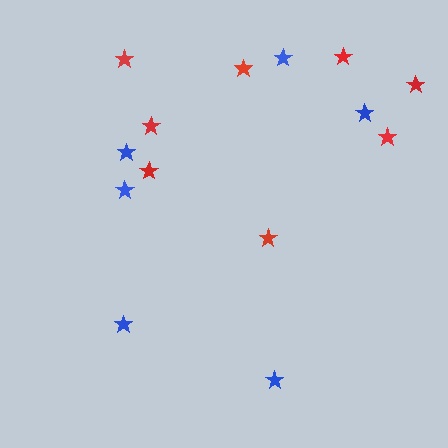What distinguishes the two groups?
There are 2 groups: one group of red stars (8) and one group of blue stars (6).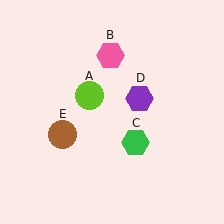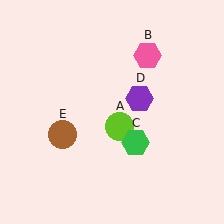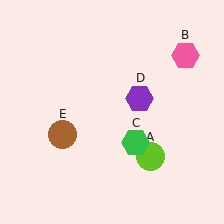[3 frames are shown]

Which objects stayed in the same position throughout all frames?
Green hexagon (object C) and purple hexagon (object D) and brown circle (object E) remained stationary.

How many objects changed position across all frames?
2 objects changed position: lime circle (object A), pink hexagon (object B).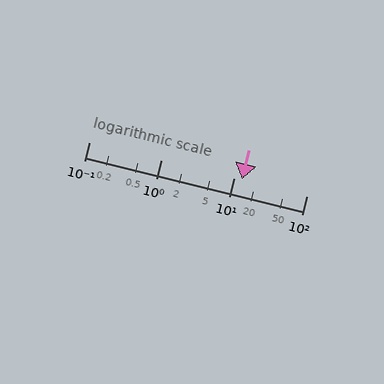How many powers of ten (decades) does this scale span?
The scale spans 3 decades, from 0.1 to 100.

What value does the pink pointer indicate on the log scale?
The pointer indicates approximately 13.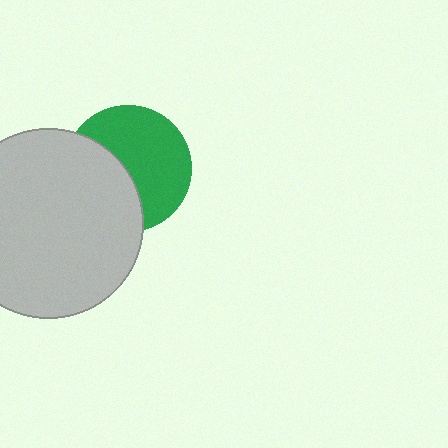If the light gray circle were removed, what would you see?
You would see the complete green circle.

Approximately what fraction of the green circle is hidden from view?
Roughly 42% of the green circle is hidden behind the light gray circle.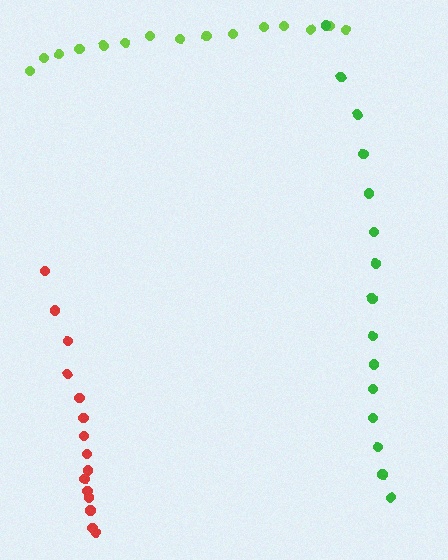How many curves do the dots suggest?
There are 3 distinct paths.